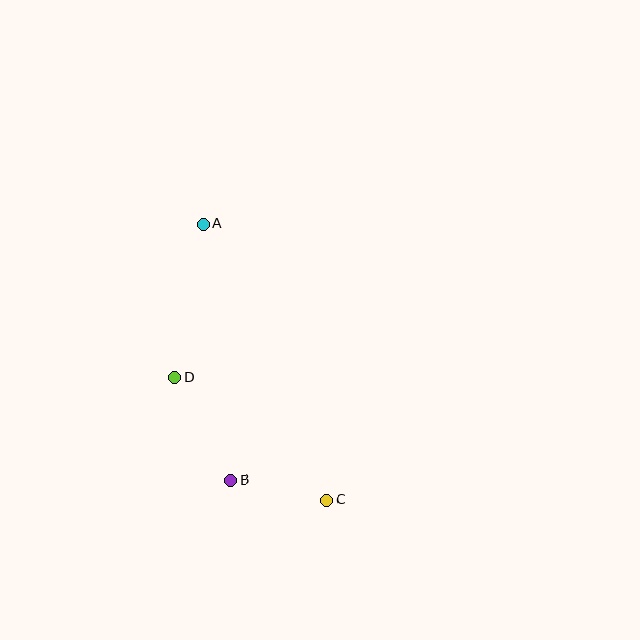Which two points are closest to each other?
Points B and C are closest to each other.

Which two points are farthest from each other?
Points A and C are farthest from each other.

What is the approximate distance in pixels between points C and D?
The distance between C and D is approximately 195 pixels.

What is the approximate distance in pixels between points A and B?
The distance between A and B is approximately 258 pixels.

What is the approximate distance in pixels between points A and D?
The distance between A and D is approximately 156 pixels.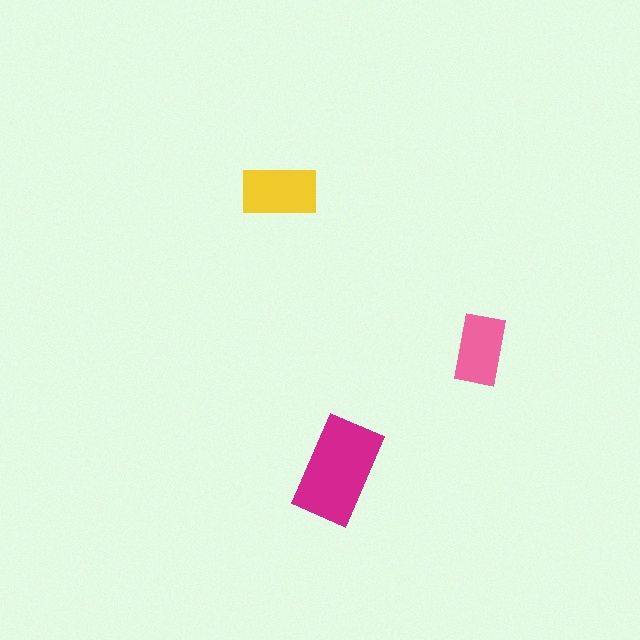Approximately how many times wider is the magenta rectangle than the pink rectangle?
About 1.5 times wider.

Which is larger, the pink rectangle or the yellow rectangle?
The yellow one.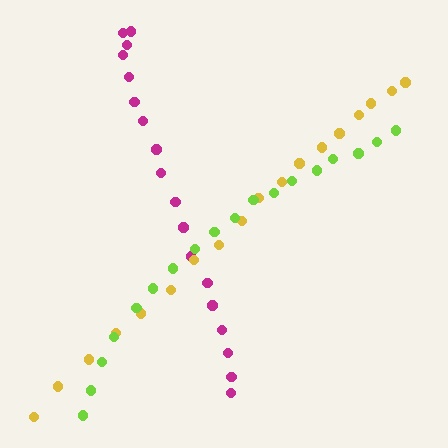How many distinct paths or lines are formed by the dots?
There are 3 distinct paths.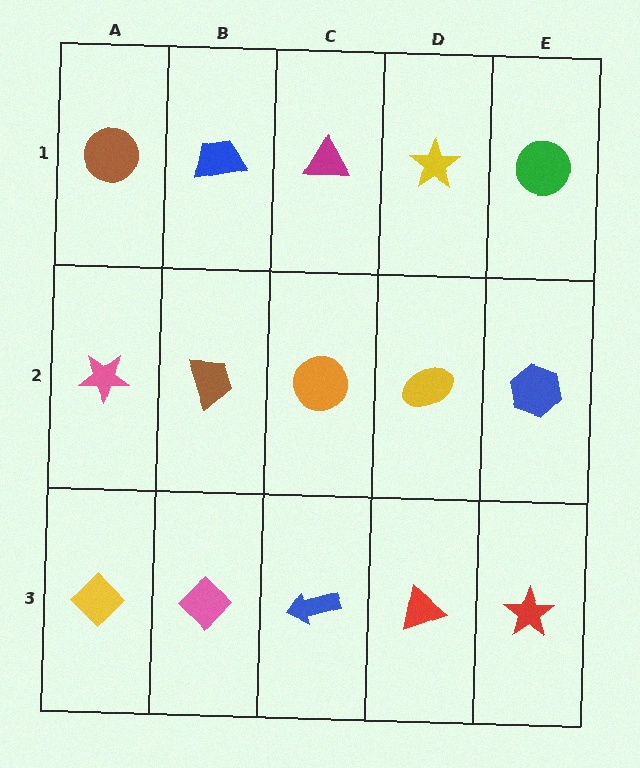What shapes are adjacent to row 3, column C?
An orange circle (row 2, column C), a pink diamond (row 3, column B), a red triangle (row 3, column D).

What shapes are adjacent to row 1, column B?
A brown trapezoid (row 2, column B), a brown circle (row 1, column A), a magenta triangle (row 1, column C).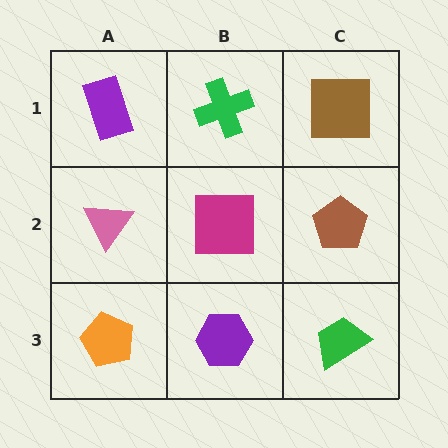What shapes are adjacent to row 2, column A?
A purple rectangle (row 1, column A), an orange pentagon (row 3, column A), a magenta square (row 2, column B).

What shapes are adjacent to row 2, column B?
A green cross (row 1, column B), a purple hexagon (row 3, column B), a pink triangle (row 2, column A), a brown pentagon (row 2, column C).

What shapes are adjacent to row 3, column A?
A pink triangle (row 2, column A), a purple hexagon (row 3, column B).